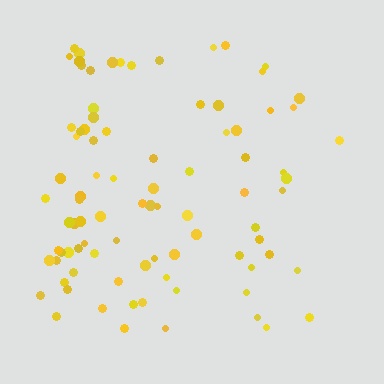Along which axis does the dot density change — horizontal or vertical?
Horizontal.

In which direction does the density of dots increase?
From right to left, with the left side densest.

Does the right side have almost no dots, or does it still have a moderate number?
Still a moderate number, just noticeably fewer than the left.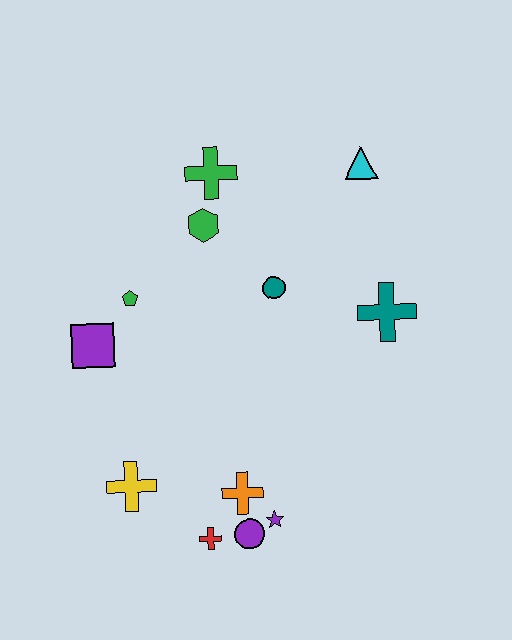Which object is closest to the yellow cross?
The red cross is closest to the yellow cross.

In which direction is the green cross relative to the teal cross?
The green cross is to the left of the teal cross.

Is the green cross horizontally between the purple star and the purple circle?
No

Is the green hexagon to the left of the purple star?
Yes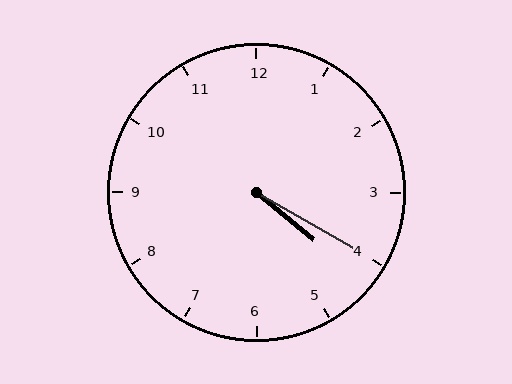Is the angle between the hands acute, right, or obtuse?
It is acute.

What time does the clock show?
4:20.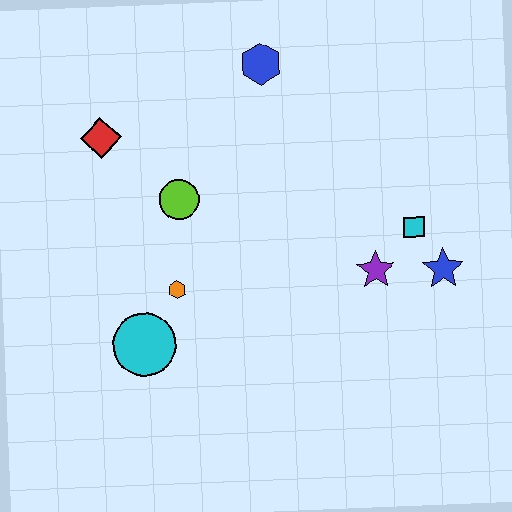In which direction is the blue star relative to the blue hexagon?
The blue star is below the blue hexagon.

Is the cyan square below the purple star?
No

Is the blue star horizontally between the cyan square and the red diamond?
No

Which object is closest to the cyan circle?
The orange hexagon is closest to the cyan circle.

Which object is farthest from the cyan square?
The red diamond is farthest from the cyan square.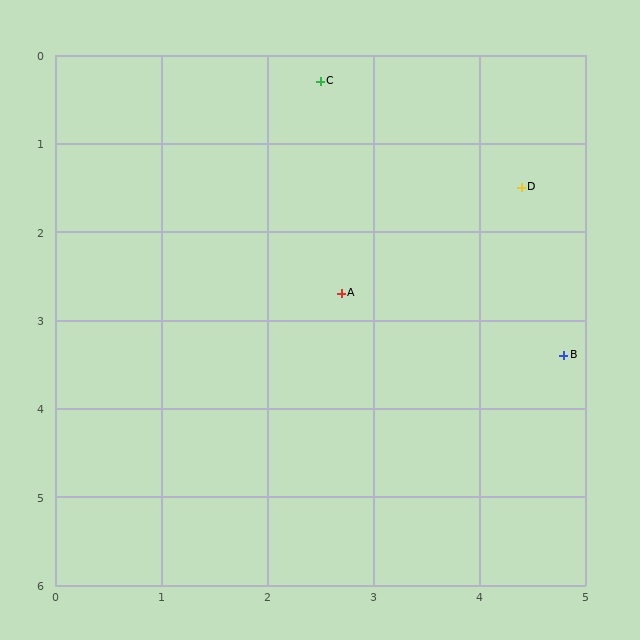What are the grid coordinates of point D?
Point D is at approximately (4.4, 1.5).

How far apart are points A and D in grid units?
Points A and D are about 2.1 grid units apart.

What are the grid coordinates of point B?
Point B is at approximately (4.8, 3.4).